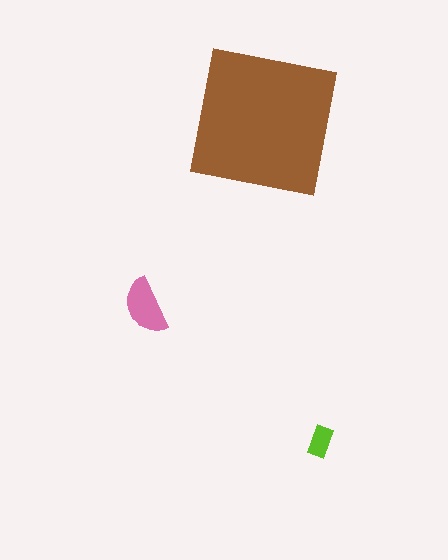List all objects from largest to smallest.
The brown square, the pink semicircle, the lime rectangle.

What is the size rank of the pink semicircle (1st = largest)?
2nd.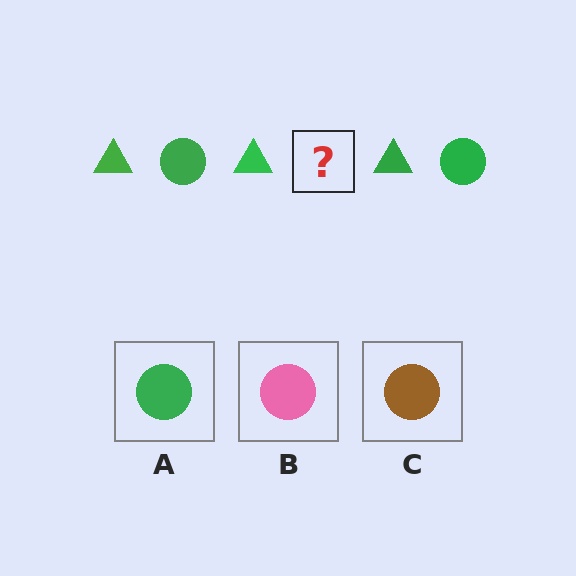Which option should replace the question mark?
Option A.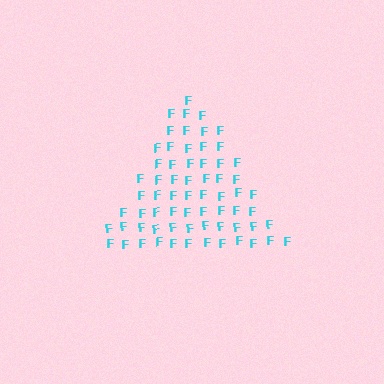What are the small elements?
The small elements are letter F's.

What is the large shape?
The large shape is a triangle.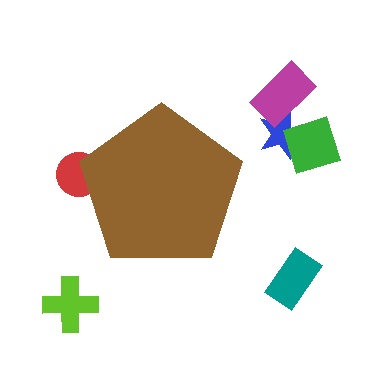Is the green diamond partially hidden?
No, the green diamond is fully visible.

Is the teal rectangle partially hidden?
No, the teal rectangle is fully visible.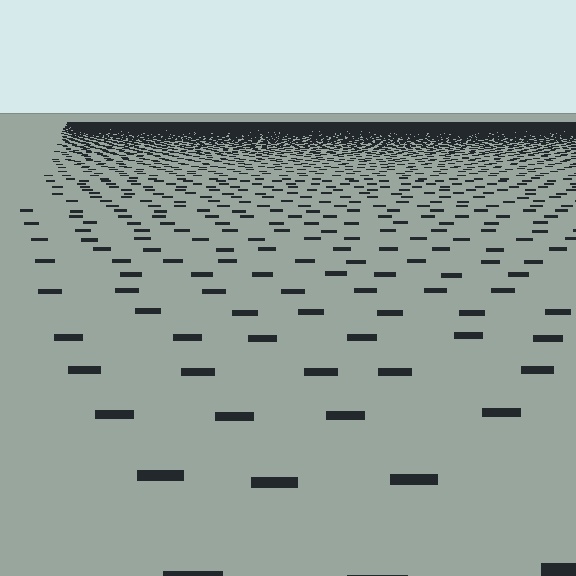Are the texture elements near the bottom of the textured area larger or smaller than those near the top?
Larger. Near the bottom, elements are closer to the viewer and appear at a bigger on-screen size.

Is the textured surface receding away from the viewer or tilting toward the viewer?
The surface is receding away from the viewer. Texture elements get smaller and denser toward the top.